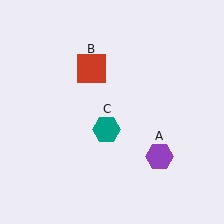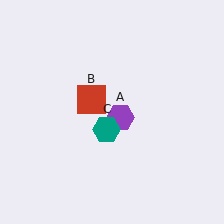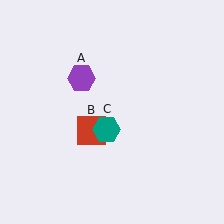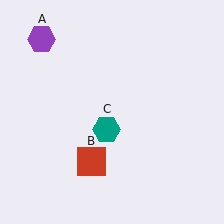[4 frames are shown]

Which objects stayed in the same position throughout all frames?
Teal hexagon (object C) remained stationary.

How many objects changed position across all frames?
2 objects changed position: purple hexagon (object A), red square (object B).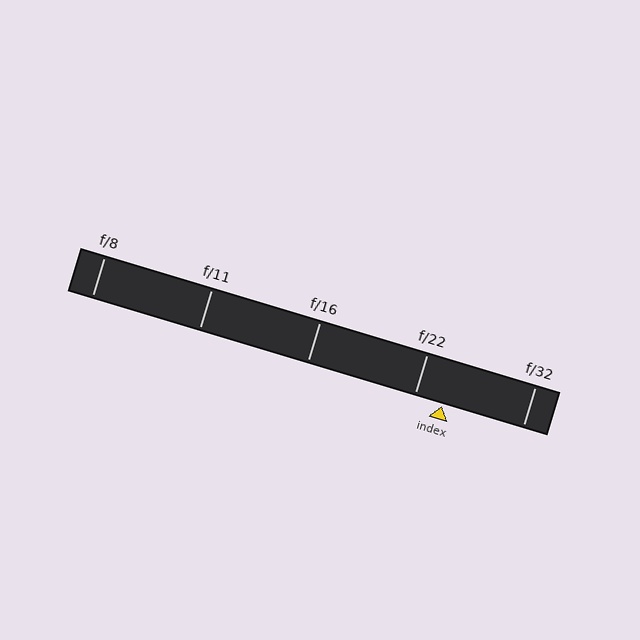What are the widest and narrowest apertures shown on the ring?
The widest aperture shown is f/8 and the narrowest is f/32.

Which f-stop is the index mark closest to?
The index mark is closest to f/22.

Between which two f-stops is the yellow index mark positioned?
The index mark is between f/22 and f/32.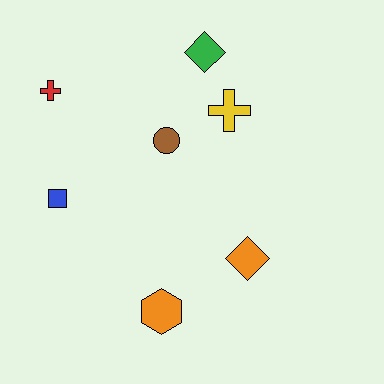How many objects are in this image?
There are 7 objects.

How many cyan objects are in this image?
There are no cyan objects.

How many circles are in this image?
There is 1 circle.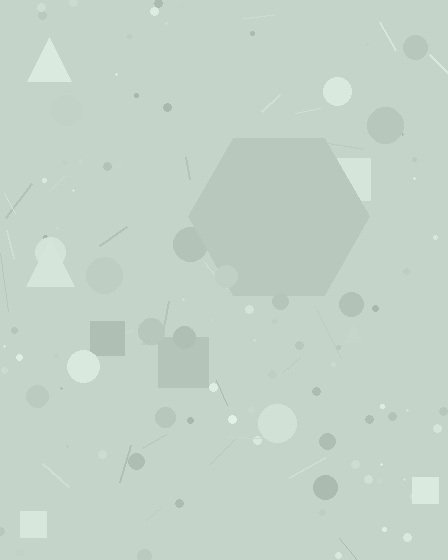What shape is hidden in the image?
A hexagon is hidden in the image.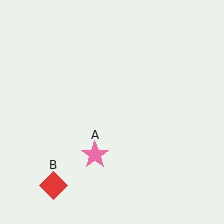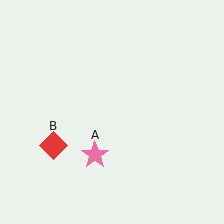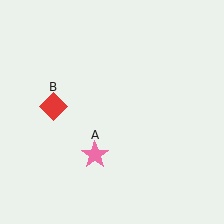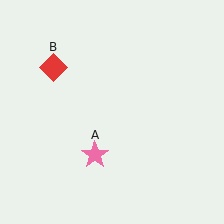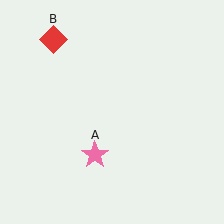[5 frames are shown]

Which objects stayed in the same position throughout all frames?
Pink star (object A) remained stationary.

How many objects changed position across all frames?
1 object changed position: red diamond (object B).